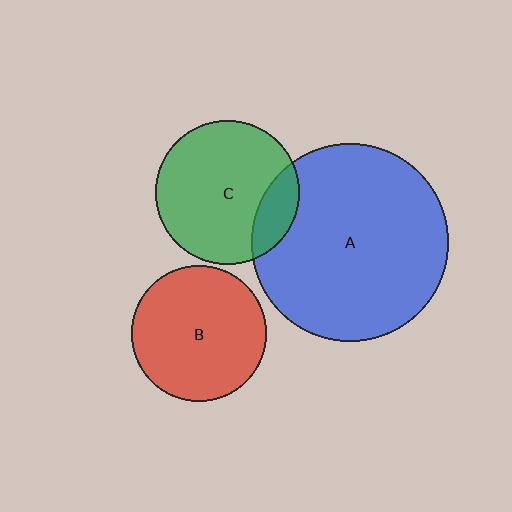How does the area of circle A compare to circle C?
Approximately 1.9 times.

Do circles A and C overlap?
Yes.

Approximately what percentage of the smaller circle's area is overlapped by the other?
Approximately 15%.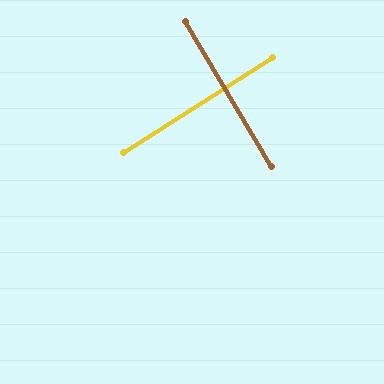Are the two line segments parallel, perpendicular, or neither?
Perpendicular — they meet at approximately 88°.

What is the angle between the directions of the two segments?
Approximately 88 degrees.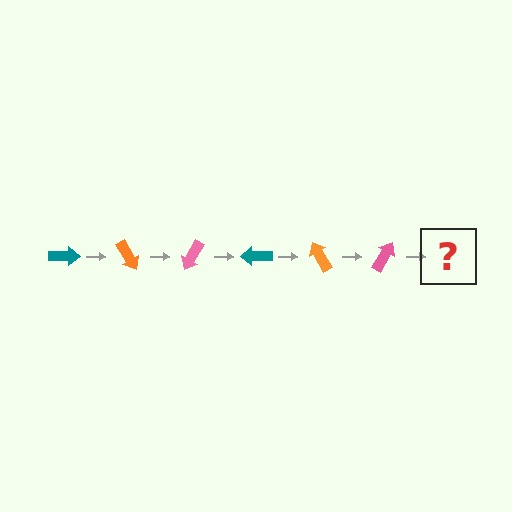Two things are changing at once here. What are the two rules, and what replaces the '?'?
The two rules are that it rotates 60 degrees each step and the color cycles through teal, orange, and pink. The '?' should be a teal arrow, rotated 360 degrees from the start.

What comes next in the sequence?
The next element should be a teal arrow, rotated 360 degrees from the start.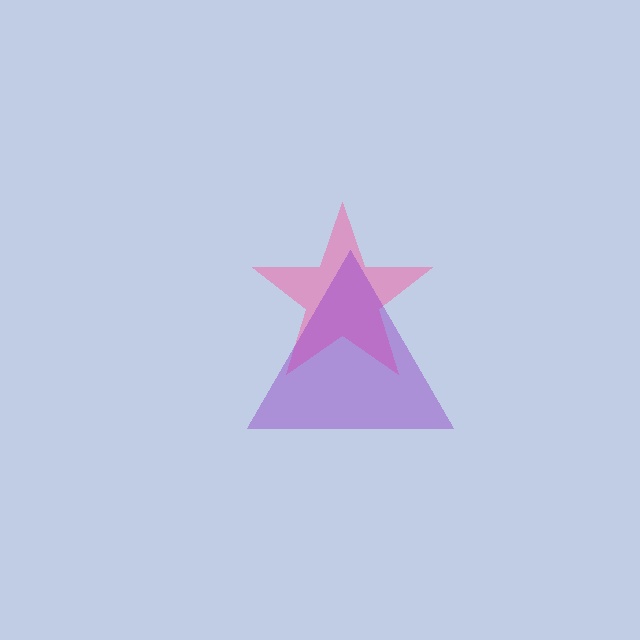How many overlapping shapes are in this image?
There are 2 overlapping shapes in the image.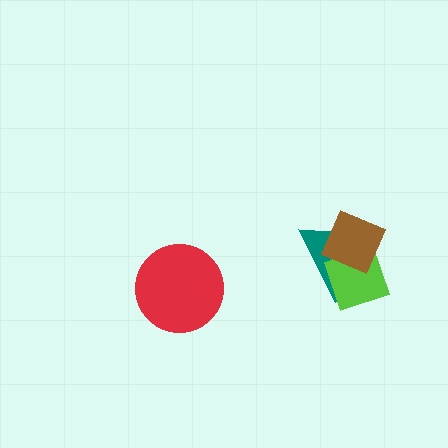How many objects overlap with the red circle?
0 objects overlap with the red circle.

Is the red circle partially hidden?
No, no other shape covers it.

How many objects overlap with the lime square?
2 objects overlap with the lime square.